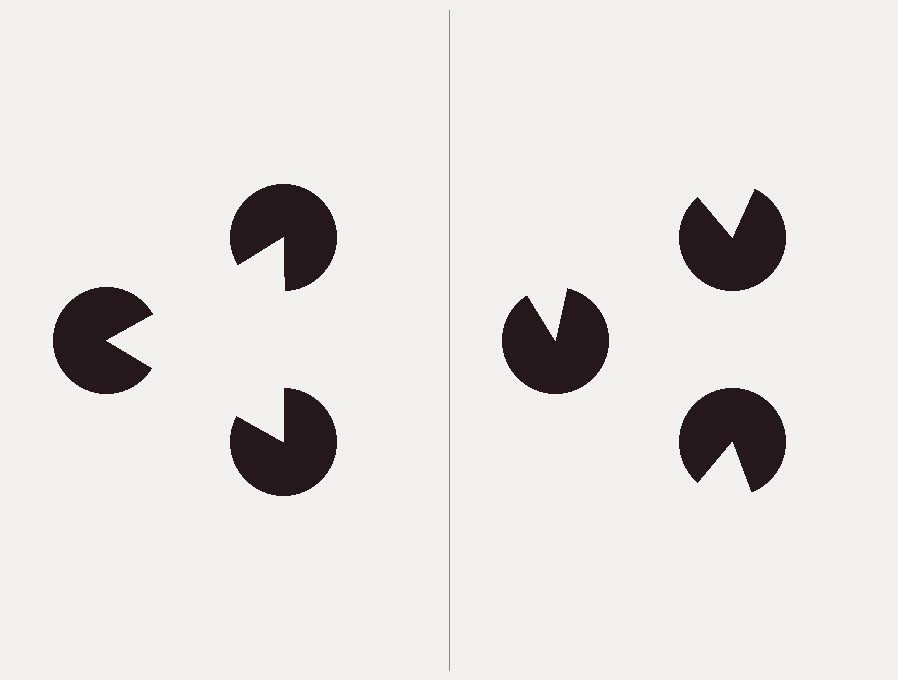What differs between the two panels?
The pac-man discs are positioned identically on both sides; only the wedge orientations differ. On the left they align to a triangle; on the right they are misaligned.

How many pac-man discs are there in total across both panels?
6 — 3 on each side.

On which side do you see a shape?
An illusory triangle appears on the left side. On the right side the wedge cuts are rotated, so no coherent shape forms.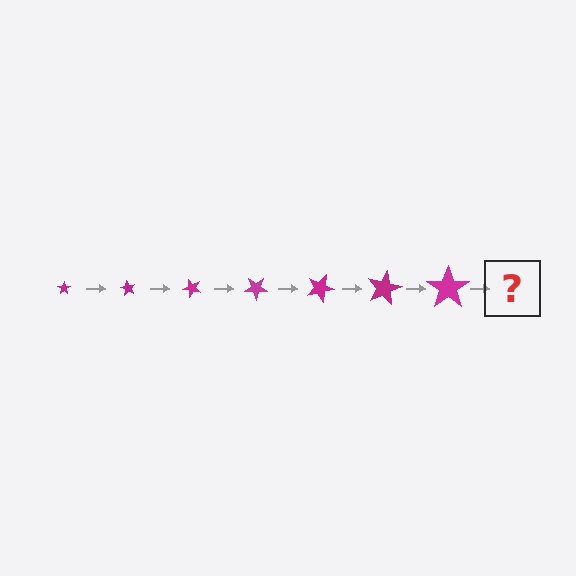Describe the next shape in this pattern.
It should be a star, larger than the previous one and rotated 420 degrees from the start.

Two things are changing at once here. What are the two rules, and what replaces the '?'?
The two rules are that the star grows larger each step and it rotates 60 degrees each step. The '?' should be a star, larger than the previous one and rotated 420 degrees from the start.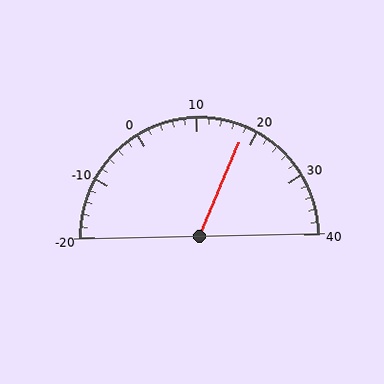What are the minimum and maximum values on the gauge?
The gauge ranges from -20 to 40.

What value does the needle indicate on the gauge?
The needle indicates approximately 18.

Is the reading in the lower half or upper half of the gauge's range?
The reading is in the upper half of the range (-20 to 40).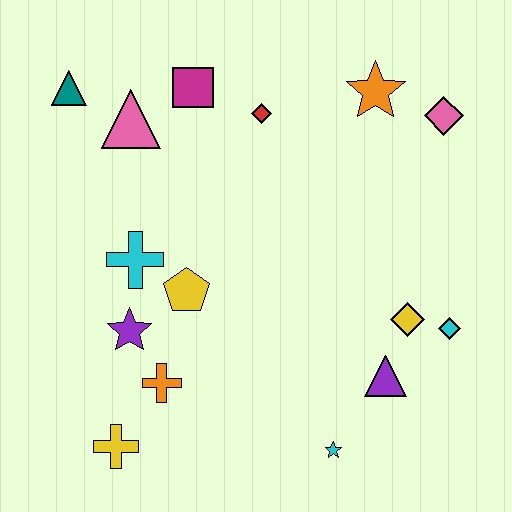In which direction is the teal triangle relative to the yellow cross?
The teal triangle is above the yellow cross.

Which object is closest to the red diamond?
The magenta square is closest to the red diamond.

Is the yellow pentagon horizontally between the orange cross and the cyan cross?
No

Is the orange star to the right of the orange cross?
Yes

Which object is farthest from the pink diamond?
The yellow cross is farthest from the pink diamond.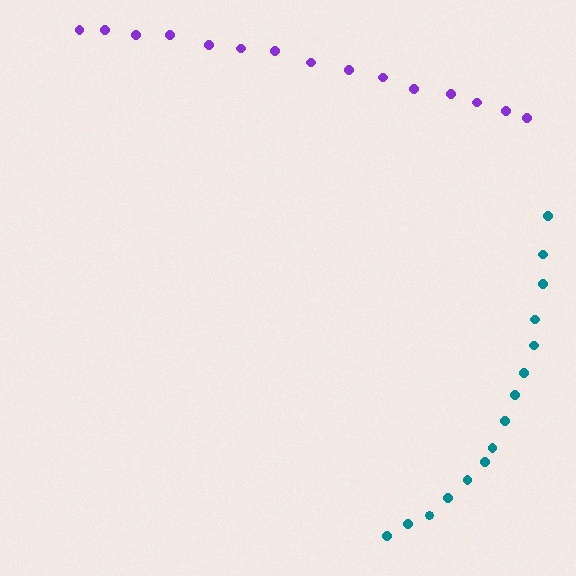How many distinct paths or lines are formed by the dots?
There are 2 distinct paths.